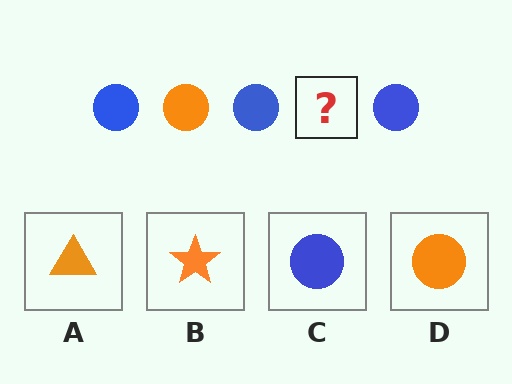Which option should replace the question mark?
Option D.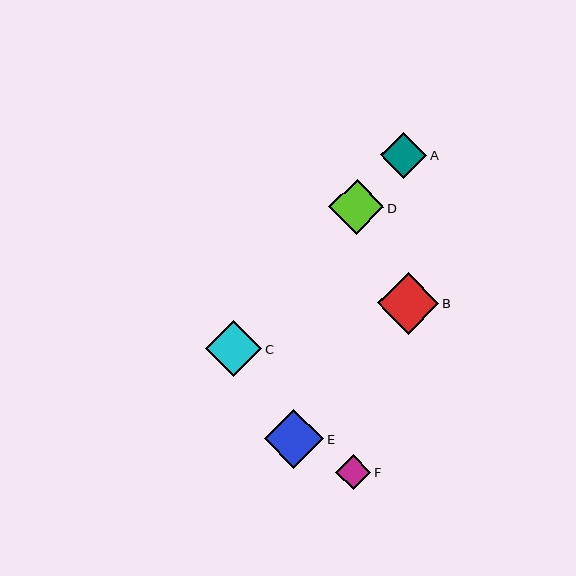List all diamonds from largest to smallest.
From largest to smallest: B, E, C, D, A, F.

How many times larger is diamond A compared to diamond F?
Diamond A is approximately 1.3 times the size of diamond F.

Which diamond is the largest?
Diamond B is the largest with a size of approximately 62 pixels.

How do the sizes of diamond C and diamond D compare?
Diamond C and diamond D are approximately the same size.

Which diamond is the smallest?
Diamond F is the smallest with a size of approximately 35 pixels.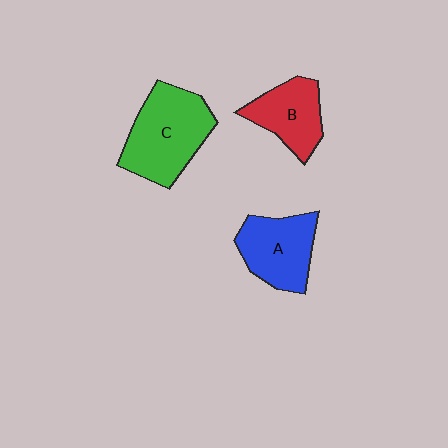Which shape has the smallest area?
Shape B (red).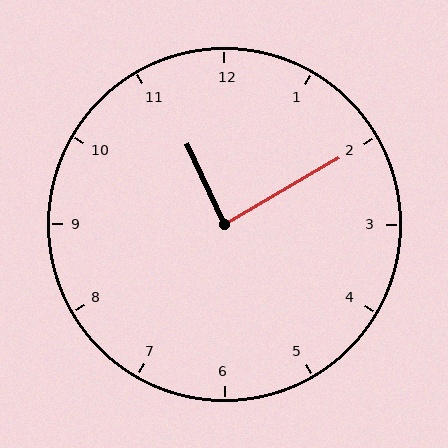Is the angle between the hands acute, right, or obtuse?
It is right.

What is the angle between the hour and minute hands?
Approximately 85 degrees.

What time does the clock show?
11:10.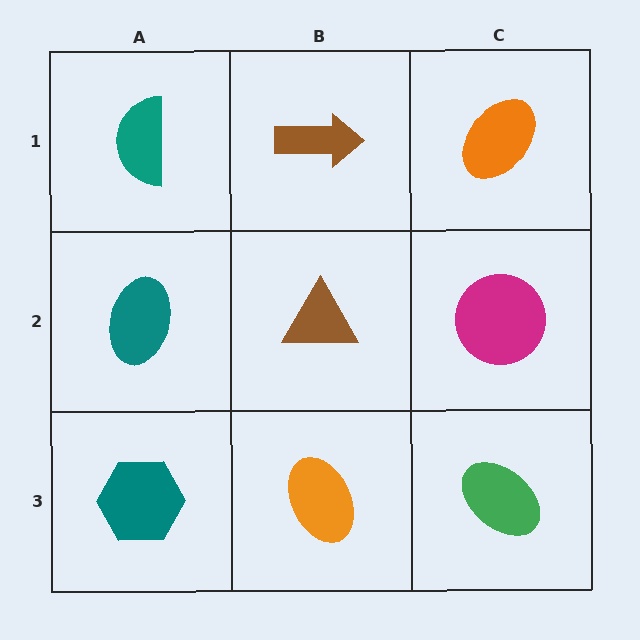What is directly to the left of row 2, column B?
A teal ellipse.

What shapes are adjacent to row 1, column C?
A magenta circle (row 2, column C), a brown arrow (row 1, column B).